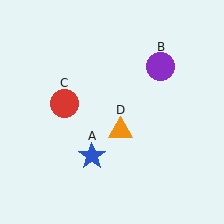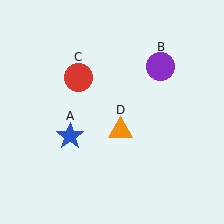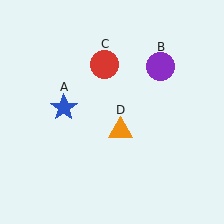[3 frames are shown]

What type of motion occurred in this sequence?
The blue star (object A), red circle (object C) rotated clockwise around the center of the scene.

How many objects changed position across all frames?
2 objects changed position: blue star (object A), red circle (object C).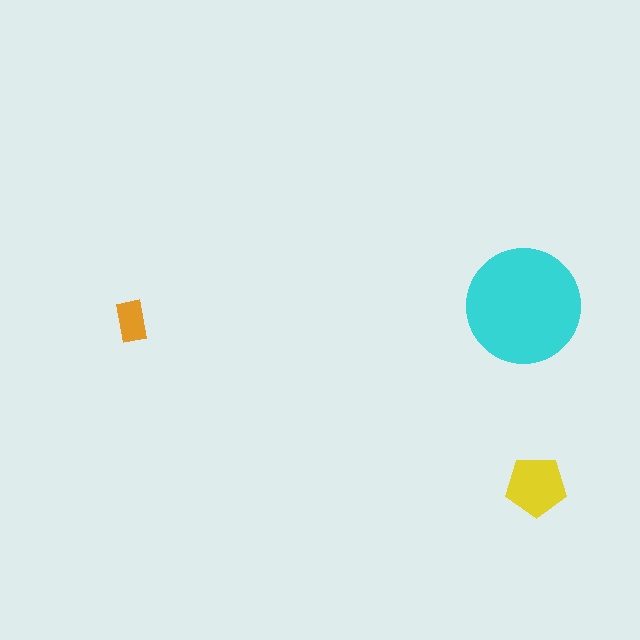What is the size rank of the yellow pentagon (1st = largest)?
2nd.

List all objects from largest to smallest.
The cyan circle, the yellow pentagon, the orange rectangle.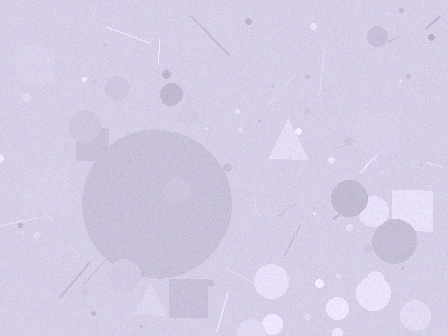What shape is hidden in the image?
A circle is hidden in the image.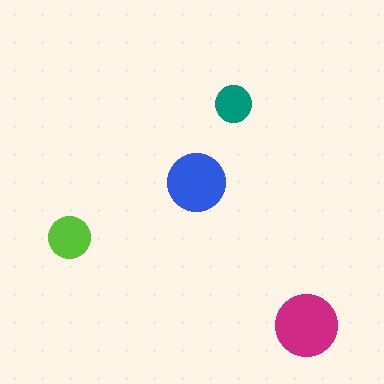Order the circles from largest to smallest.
the magenta one, the blue one, the lime one, the teal one.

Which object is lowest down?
The magenta circle is bottommost.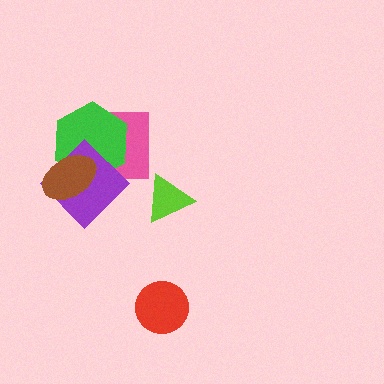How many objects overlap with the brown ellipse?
3 objects overlap with the brown ellipse.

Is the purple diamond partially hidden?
Yes, it is partially covered by another shape.